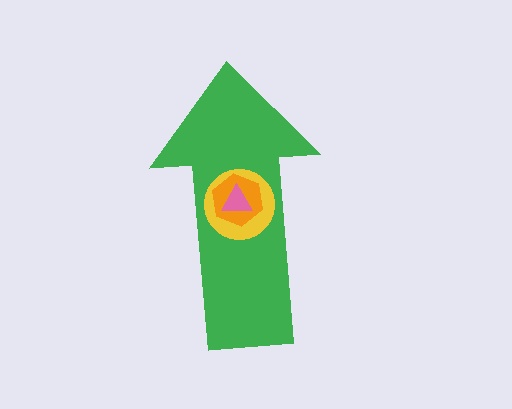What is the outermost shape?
The green arrow.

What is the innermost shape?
The pink triangle.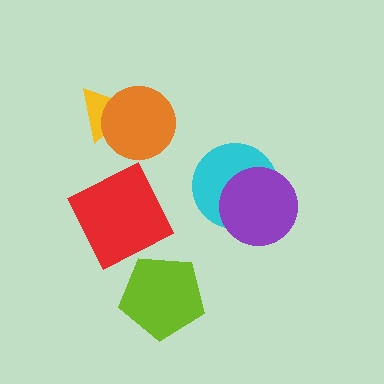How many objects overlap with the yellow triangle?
1 object overlaps with the yellow triangle.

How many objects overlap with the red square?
0 objects overlap with the red square.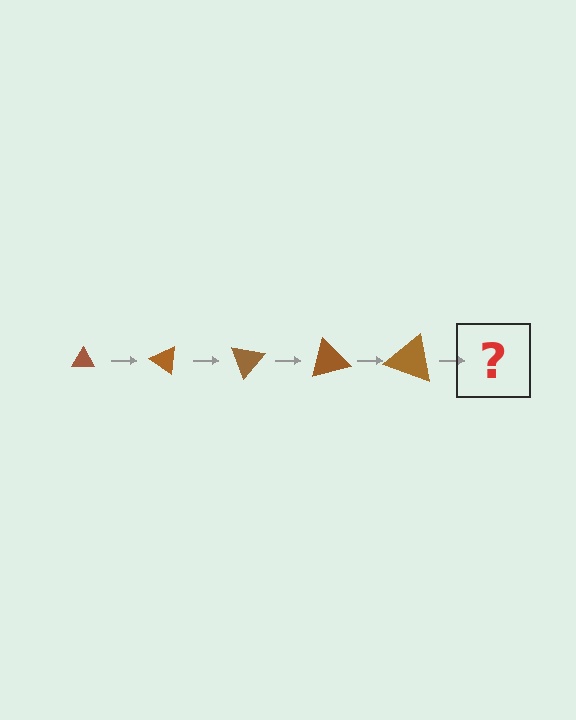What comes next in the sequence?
The next element should be a triangle, larger than the previous one and rotated 175 degrees from the start.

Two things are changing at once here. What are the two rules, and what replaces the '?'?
The two rules are that the triangle grows larger each step and it rotates 35 degrees each step. The '?' should be a triangle, larger than the previous one and rotated 175 degrees from the start.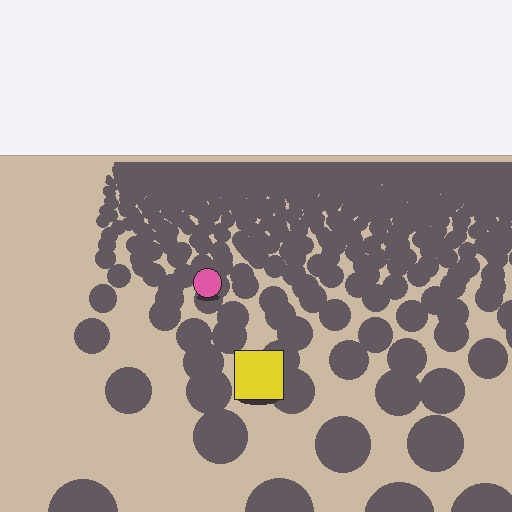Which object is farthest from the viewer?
The pink circle is farthest from the viewer. It appears smaller and the ground texture around it is denser.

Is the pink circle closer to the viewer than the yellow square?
No. The yellow square is closer — you can tell from the texture gradient: the ground texture is coarser near it.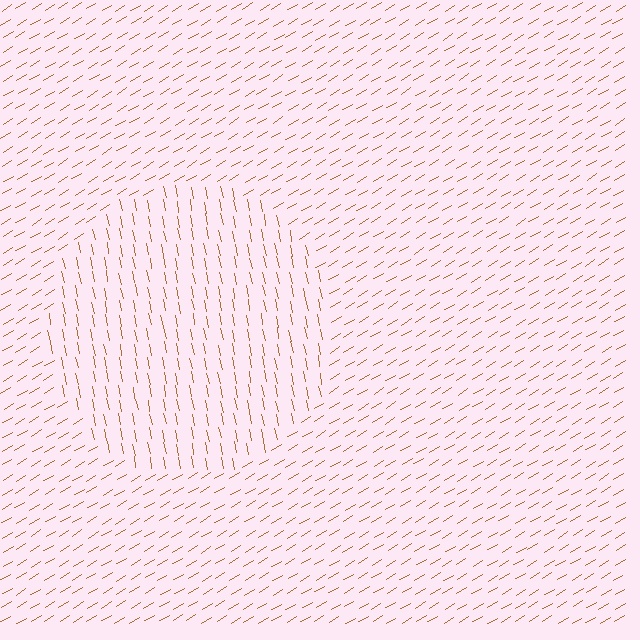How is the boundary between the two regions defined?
The boundary is defined purely by a change in line orientation (approximately 71 degrees difference). All lines are the same color and thickness.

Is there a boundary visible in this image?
Yes, there is a texture boundary formed by a change in line orientation.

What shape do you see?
I see a circle.